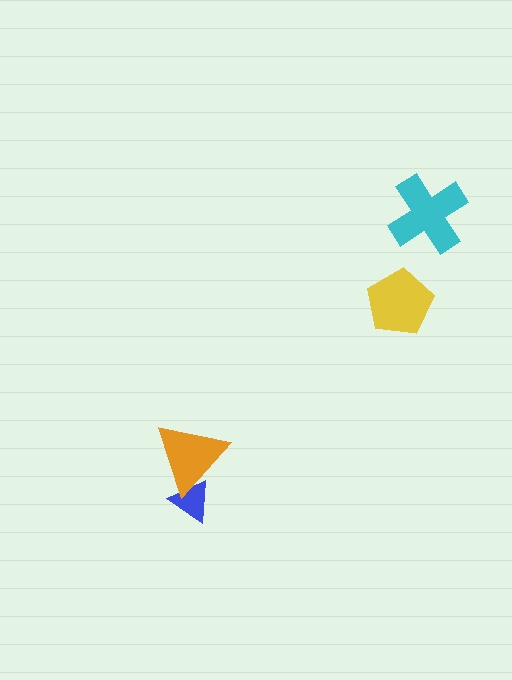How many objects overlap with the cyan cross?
0 objects overlap with the cyan cross.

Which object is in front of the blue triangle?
The orange triangle is in front of the blue triangle.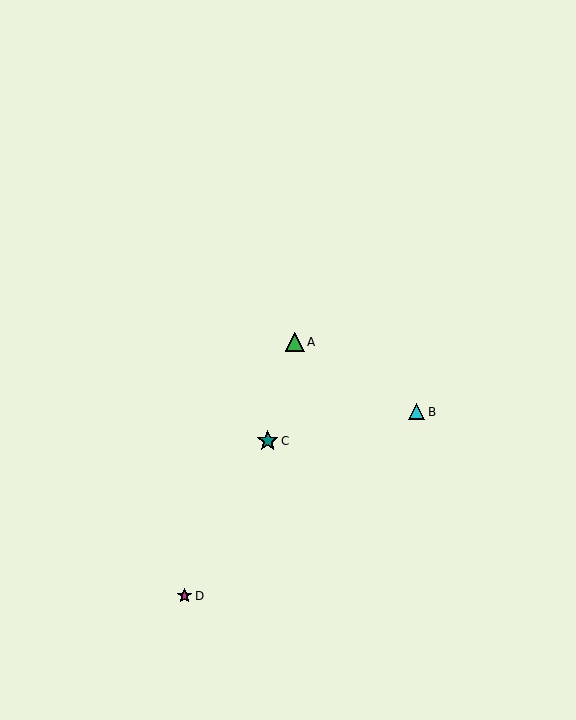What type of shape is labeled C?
Shape C is a teal star.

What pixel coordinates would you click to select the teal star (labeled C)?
Click at (268, 441) to select the teal star C.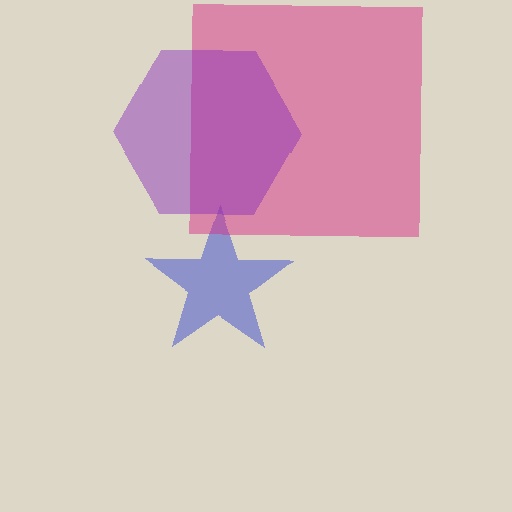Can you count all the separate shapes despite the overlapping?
Yes, there are 3 separate shapes.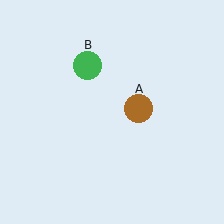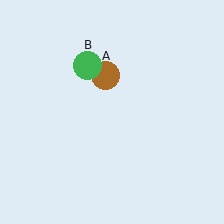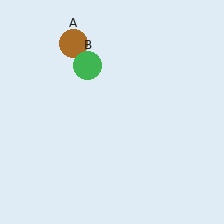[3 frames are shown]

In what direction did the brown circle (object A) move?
The brown circle (object A) moved up and to the left.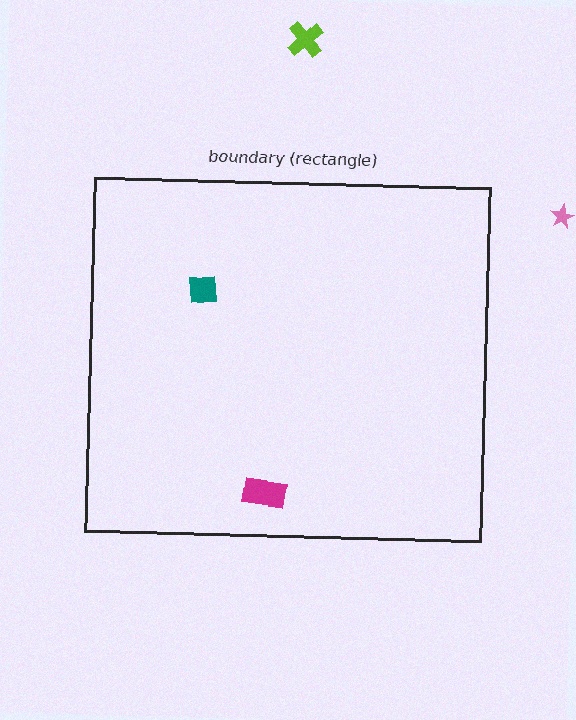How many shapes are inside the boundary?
2 inside, 2 outside.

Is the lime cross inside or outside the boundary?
Outside.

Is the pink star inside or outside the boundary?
Outside.